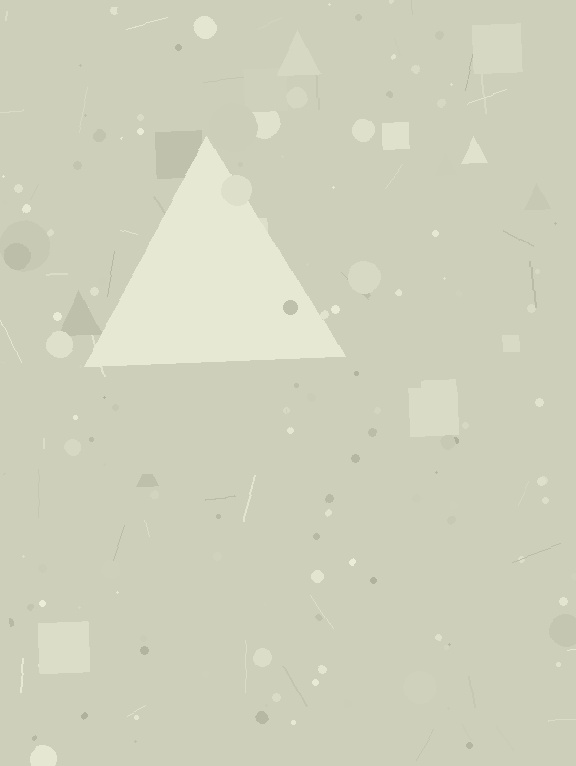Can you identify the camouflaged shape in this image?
The camouflaged shape is a triangle.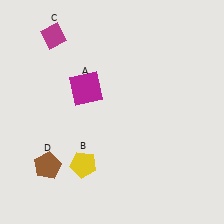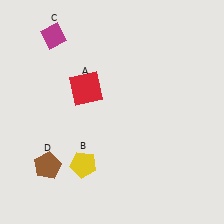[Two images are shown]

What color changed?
The square (A) changed from magenta in Image 1 to red in Image 2.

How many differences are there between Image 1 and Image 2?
There is 1 difference between the two images.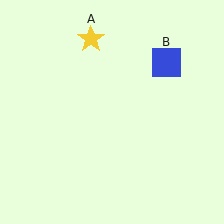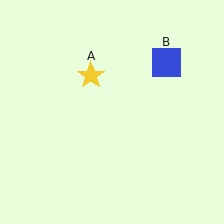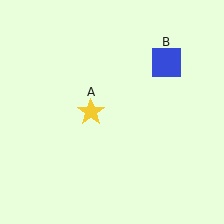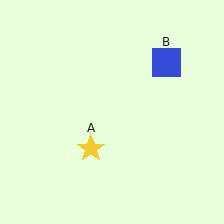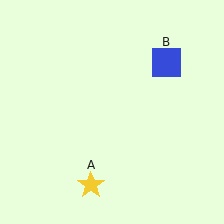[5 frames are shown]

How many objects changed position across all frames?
1 object changed position: yellow star (object A).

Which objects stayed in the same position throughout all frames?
Blue square (object B) remained stationary.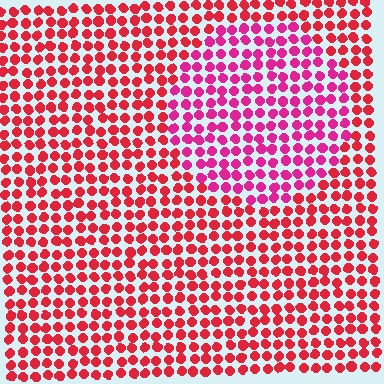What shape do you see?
I see a circle.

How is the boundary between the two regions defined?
The boundary is defined purely by a slight shift in hue (about 29 degrees). Spacing, size, and orientation are identical on both sides.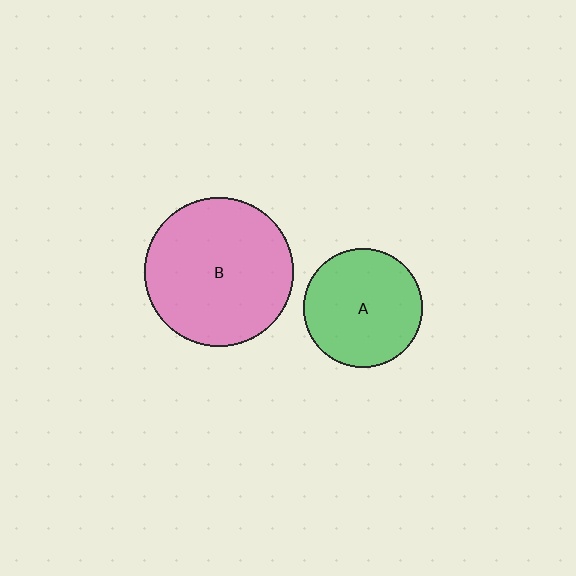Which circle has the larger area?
Circle B (pink).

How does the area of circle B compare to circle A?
Approximately 1.6 times.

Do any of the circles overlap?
No, none of the circles overlap.